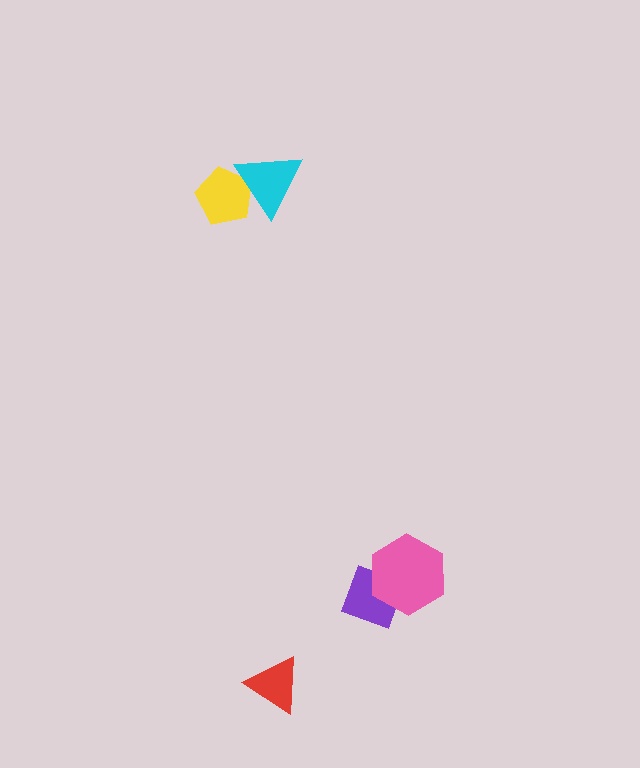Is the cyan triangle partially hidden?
No, no other shape covers it.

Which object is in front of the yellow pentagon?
The cyan triangle is in front of the yellow pentagon.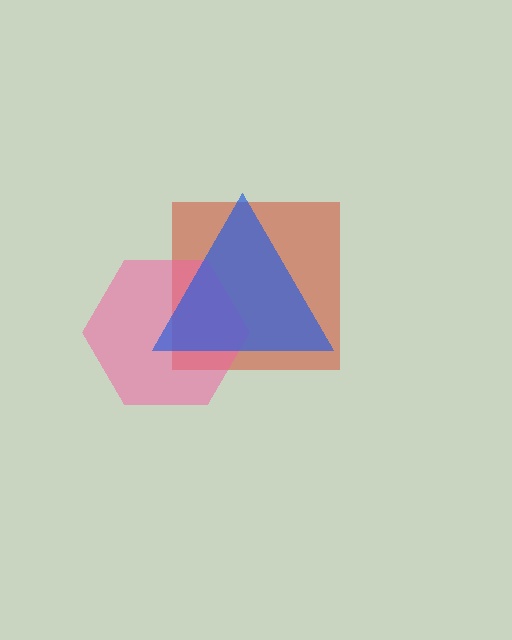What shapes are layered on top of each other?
The layered shapes are: a red square, a pink hexagon, a blue triangle.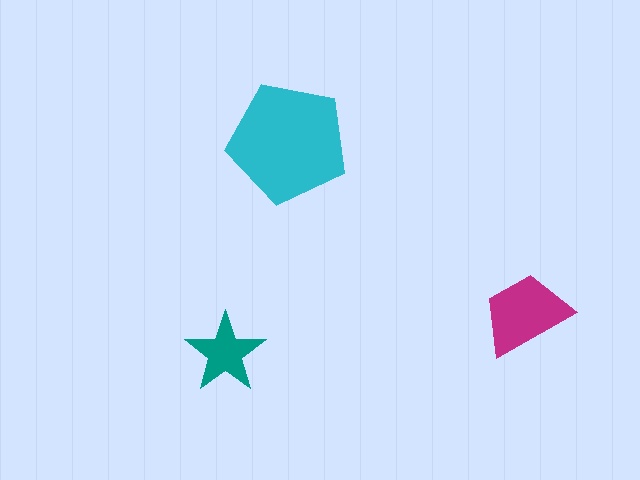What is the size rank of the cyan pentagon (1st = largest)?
1st.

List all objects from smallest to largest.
The teal star, the magenta trapezoid, the cyan pentagon.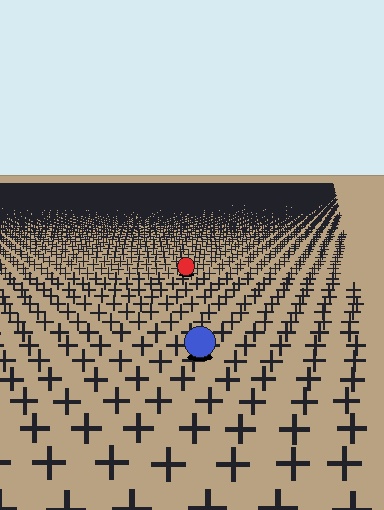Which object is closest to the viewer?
The blue circle is closest. The texture marks near it are larger and more spread out.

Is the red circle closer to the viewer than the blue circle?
No. The blue circle is closer — you can tell from the texture gradient: the ground texture is coarser near it.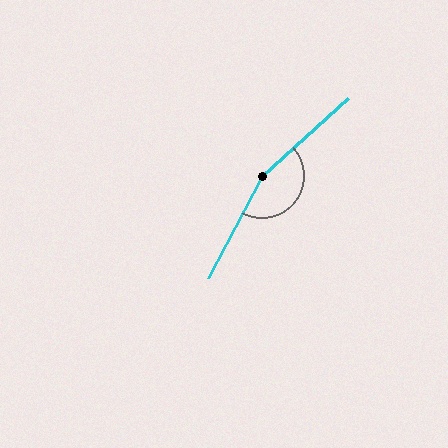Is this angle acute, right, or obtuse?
It is obtuse.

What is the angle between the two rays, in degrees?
Approximately 159 degrees.